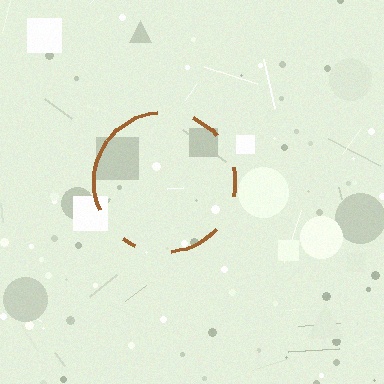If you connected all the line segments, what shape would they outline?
They would outline a circle.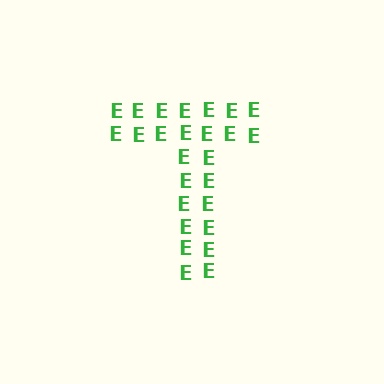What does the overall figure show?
The overall figure shows the letter T.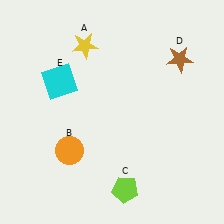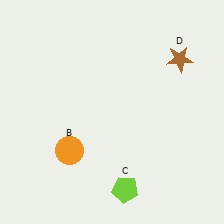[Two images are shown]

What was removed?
The cyan square (E), the yellow star (A) were removed in Image 2.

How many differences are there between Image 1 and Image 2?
There are 2 differences between the two images.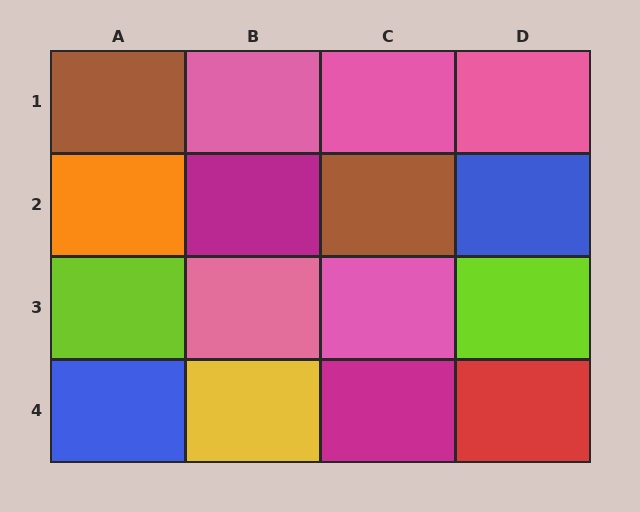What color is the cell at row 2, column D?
Blue.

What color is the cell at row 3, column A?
Lime.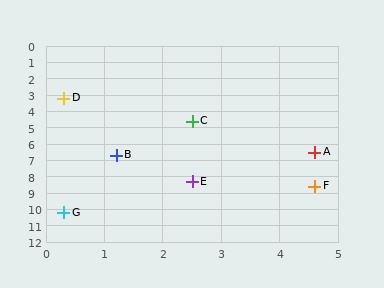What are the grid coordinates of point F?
Point F is at approximately (4.6, 8.6).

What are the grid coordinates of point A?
Point A is at approximately (4.6, 6.5).